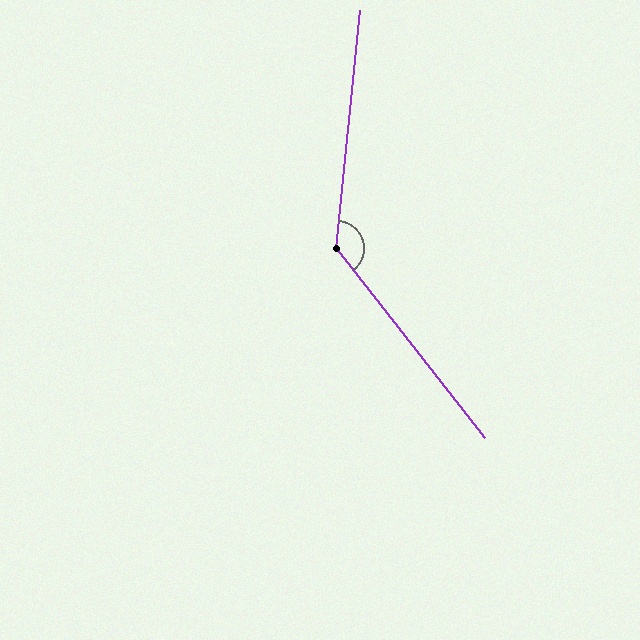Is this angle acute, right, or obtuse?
It is obtuse.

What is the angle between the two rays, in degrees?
Approximately 136 degrees.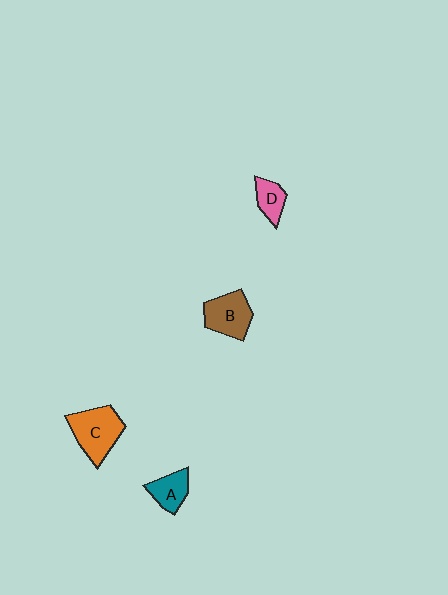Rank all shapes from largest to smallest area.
From largest to smallest: C (orange), B (brown), A (teal), D (pink).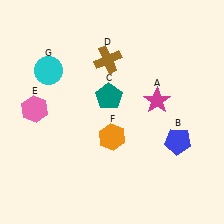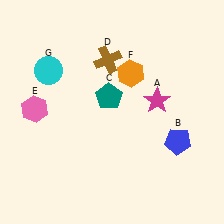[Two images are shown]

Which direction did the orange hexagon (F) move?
The orange hexagon (F) moved up.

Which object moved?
The orange hexagon (F) moved up.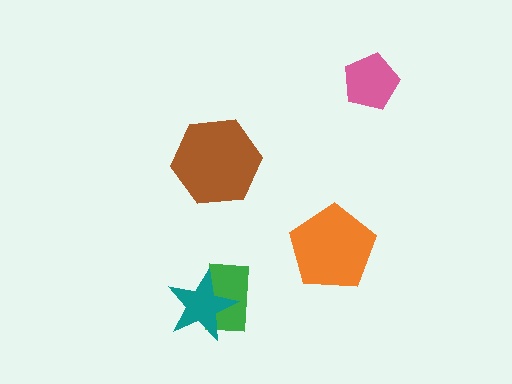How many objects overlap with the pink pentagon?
0 objects overlap with the pink pentagon.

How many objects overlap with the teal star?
1 object overlaps with the teal star.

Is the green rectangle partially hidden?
Yes, it is partially covered by another shape.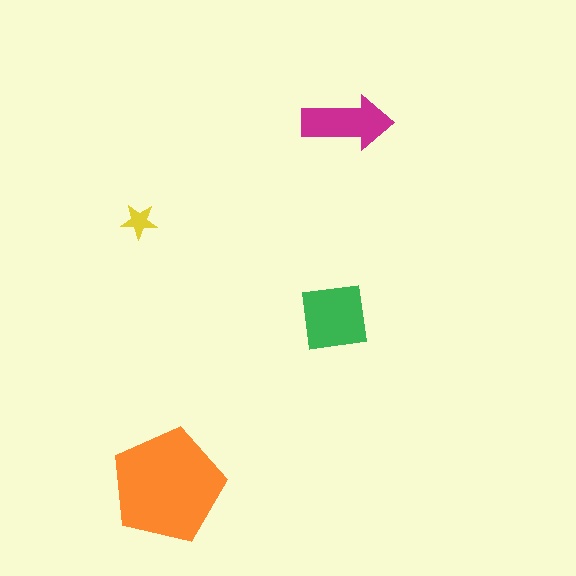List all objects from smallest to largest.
The yellow star, the magenta arrow, the green square, the orange pentagon.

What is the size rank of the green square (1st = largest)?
2nd.